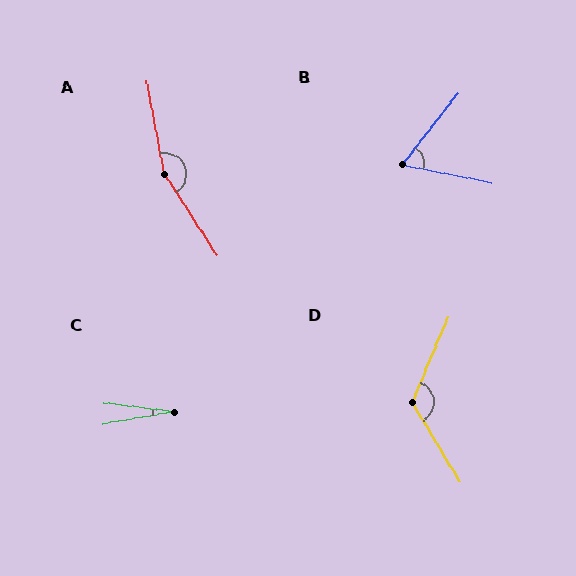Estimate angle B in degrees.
Approximately 63 degrees.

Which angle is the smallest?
C, at approximately 16 degrees.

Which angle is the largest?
A, at approximately 157 degrees.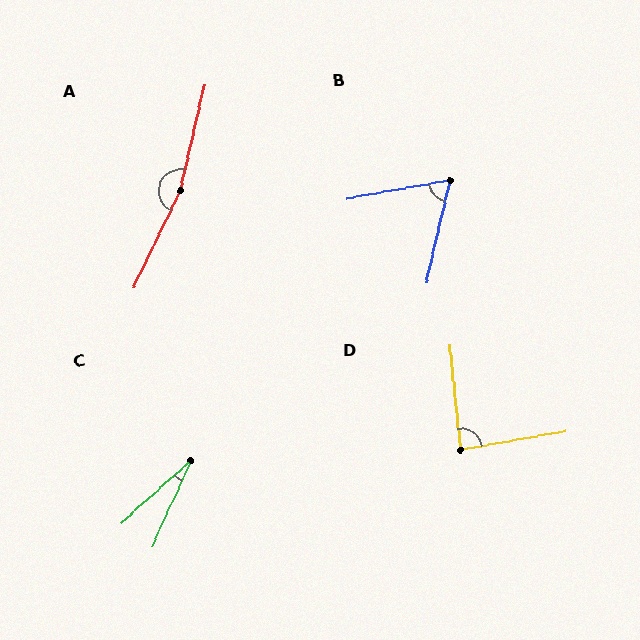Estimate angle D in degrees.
Approximately 85 degrees.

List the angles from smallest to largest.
C (24°), B (67°), D (85°), A (167°).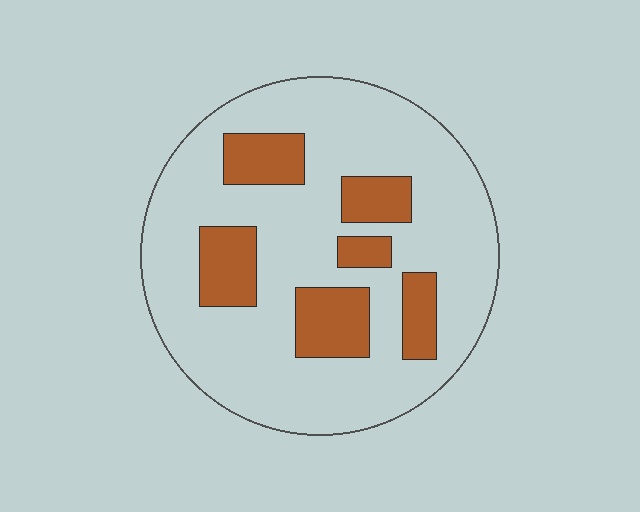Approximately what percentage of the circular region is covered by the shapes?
Approximately 20%.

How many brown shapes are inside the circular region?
6.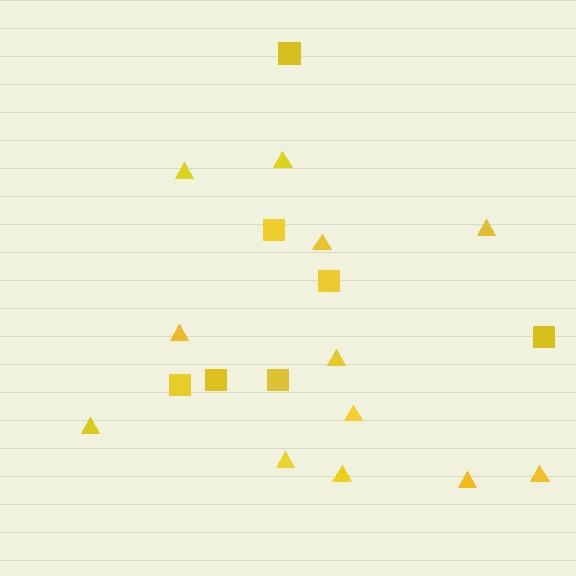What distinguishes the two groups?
There are 2 groups: one group of squares (7) and one group of triangles (12).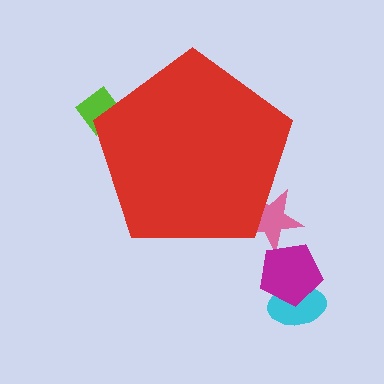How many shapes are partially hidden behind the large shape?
2 shapes are partially hidden.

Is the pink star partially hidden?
Yes, the pink star is partially hidden behind the red pentagon.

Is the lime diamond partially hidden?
Yes, the lime diamond is partially hidden behind the red pentagon.